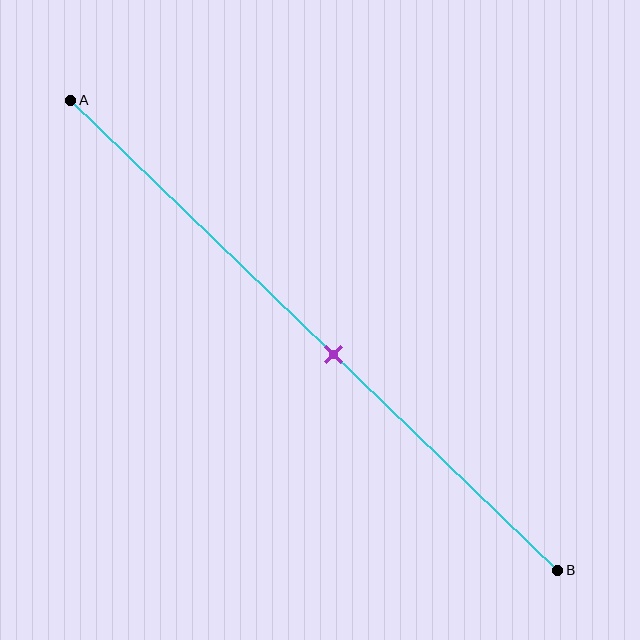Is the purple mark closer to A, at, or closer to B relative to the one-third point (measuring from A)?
The purple mark is closer to point B than the one-third point of segment AB.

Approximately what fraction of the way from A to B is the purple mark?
The purple mark is approximately 55% of the way from A to B.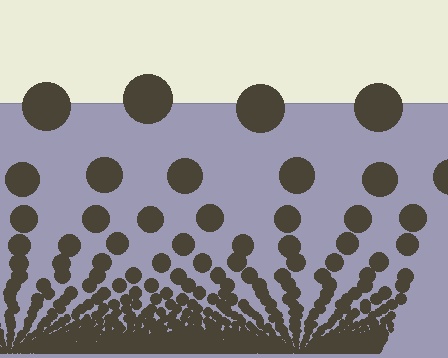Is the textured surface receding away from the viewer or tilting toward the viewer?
The surface appears to tilt toward the viewer. Texture elements get larger and sparser toward the top.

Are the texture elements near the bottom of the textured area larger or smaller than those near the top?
Smaller. The gradient is inverted — elements near the bottom are smaller and denser.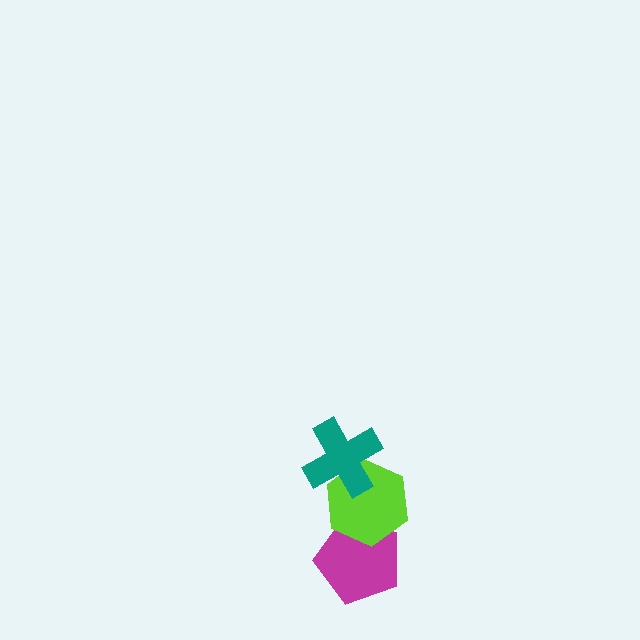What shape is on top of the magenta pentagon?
The lime hexagon is on top of the magenta pentagon.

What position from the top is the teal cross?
The teal cross is 1st from the top.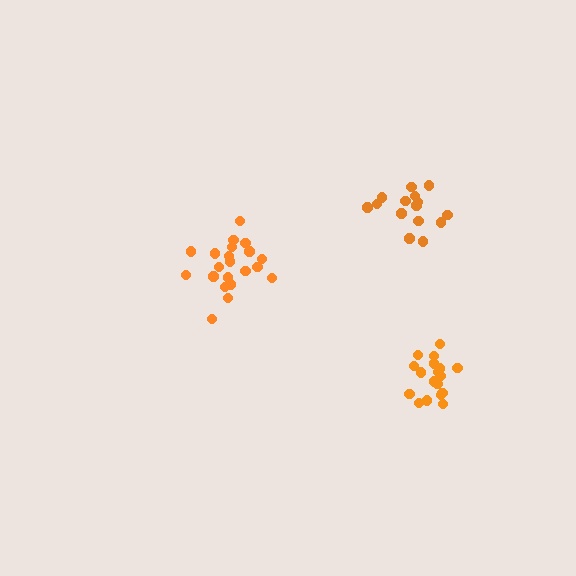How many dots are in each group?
Group 1: 15 dots, Group 2: 18 dots, Group 3: 21 dots (54 total).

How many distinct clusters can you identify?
There are 3 distinct clusters.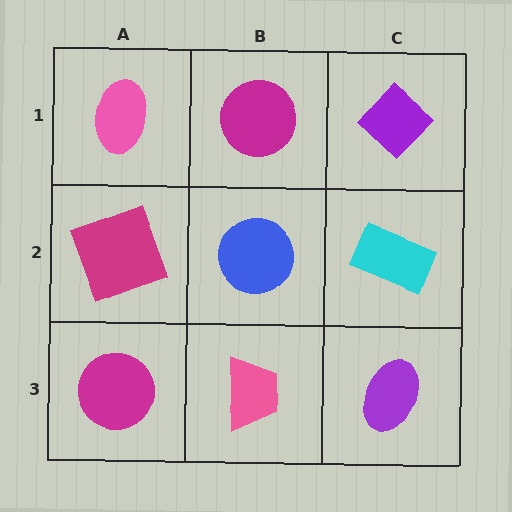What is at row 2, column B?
A blue circle.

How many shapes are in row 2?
3 shapes.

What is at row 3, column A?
A magenta circle.